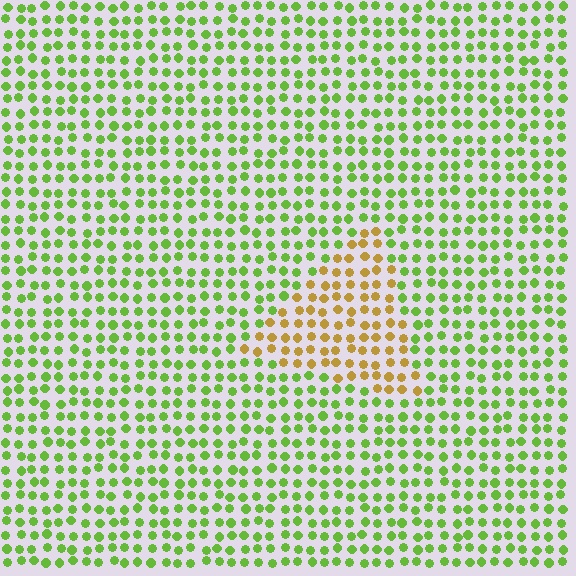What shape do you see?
I see a triangle.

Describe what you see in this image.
The image is filled with small lime elements in a uniform arrangement. A triangle-shaped region is visible where the elements are tinted to a slightly different hue, forming a subtle color boundary.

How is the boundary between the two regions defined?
The boundary is defined purely by a slight shift in hue (about 55 degrees). Spacing, size, and orientation are identical on both sides.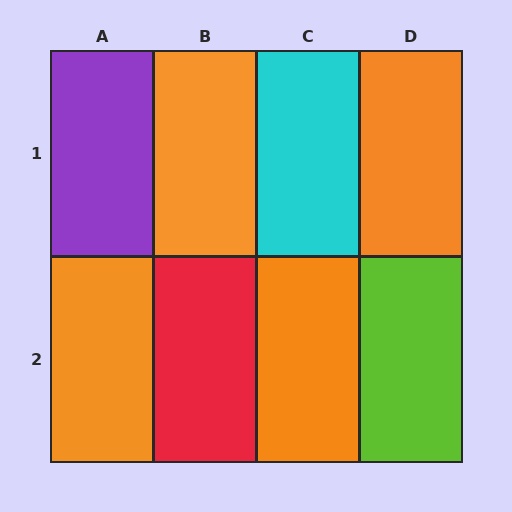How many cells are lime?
1 cell is lime.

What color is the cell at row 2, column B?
Red.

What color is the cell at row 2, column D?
Lime.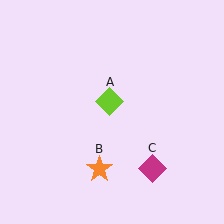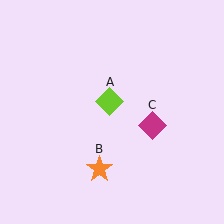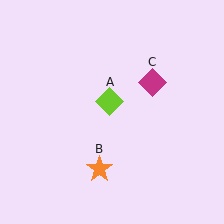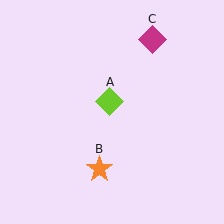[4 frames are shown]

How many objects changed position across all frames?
1 object changed position: magenta diamond (object C).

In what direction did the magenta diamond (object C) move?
The magenta diamond (object C) moved up.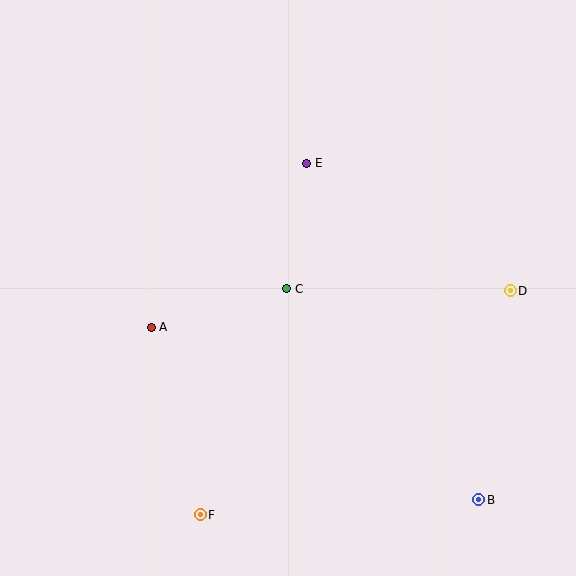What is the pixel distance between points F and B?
The distance between F and B is 279 pixels.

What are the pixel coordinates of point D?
Point D is at (510, 291).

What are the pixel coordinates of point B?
Point B is at (479, 500).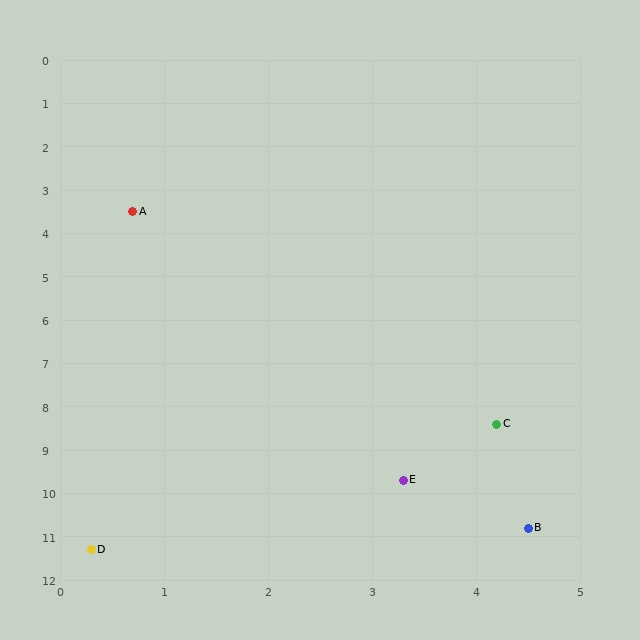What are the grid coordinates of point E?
Point E is at approximately (3.3, 9.7).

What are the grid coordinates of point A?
Point A is at approximately (0.7, 3.5).